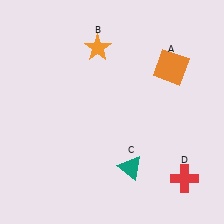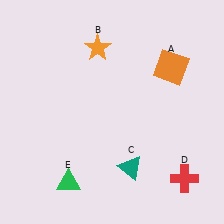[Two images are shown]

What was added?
A green triangle (E) was added in Image 2.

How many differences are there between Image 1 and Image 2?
There is 1 difference between the two images.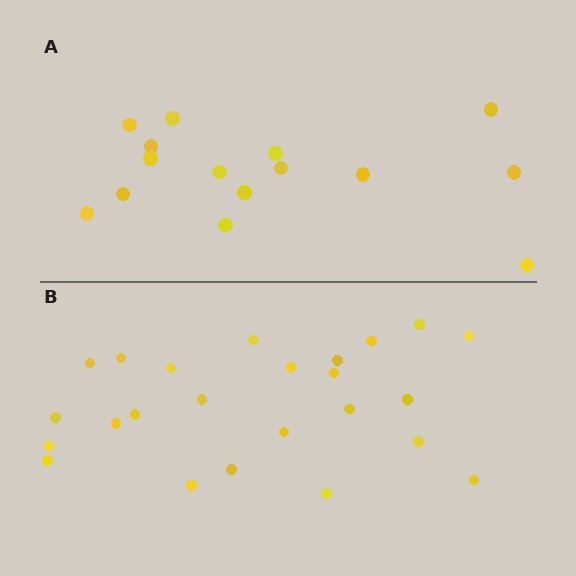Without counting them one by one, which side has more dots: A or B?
Region B (the bottom region) has more dots.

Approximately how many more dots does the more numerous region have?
Region B has roughly 8 or so more dots than region A.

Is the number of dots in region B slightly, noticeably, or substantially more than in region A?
Region B has substantially more. The ratio is roughly 1.6 to 1.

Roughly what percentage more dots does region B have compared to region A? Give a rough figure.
About 60% more.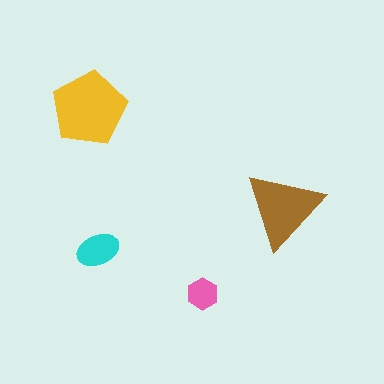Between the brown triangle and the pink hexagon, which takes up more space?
The brown triangle.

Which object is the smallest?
The pink hexagon.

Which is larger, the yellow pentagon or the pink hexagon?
The yellow pentagon.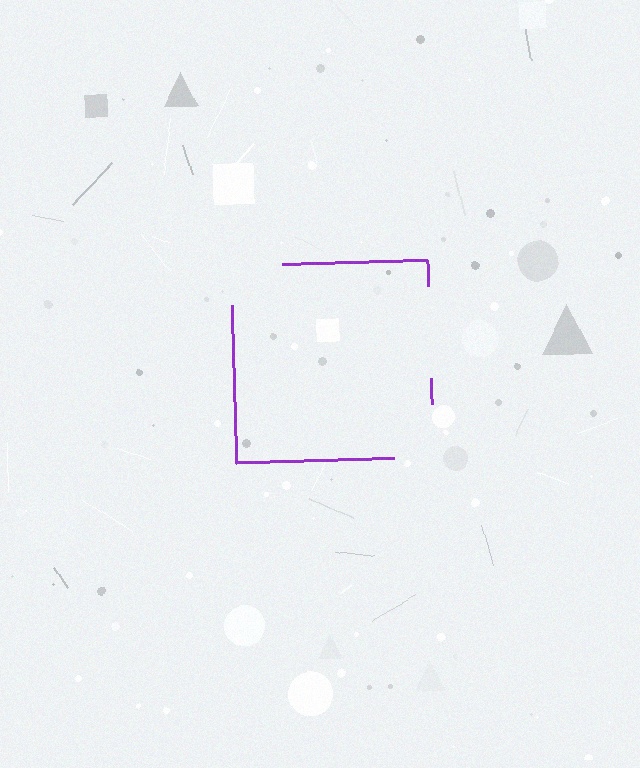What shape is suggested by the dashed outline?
The dashed outline suggests a square.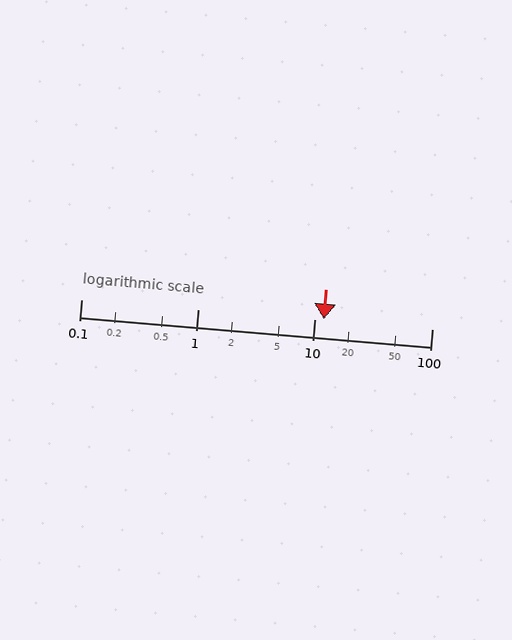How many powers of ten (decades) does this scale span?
The scale spans 3 decades, from 0.1 to 100.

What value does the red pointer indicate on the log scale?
The pointer indicates approximately 12.